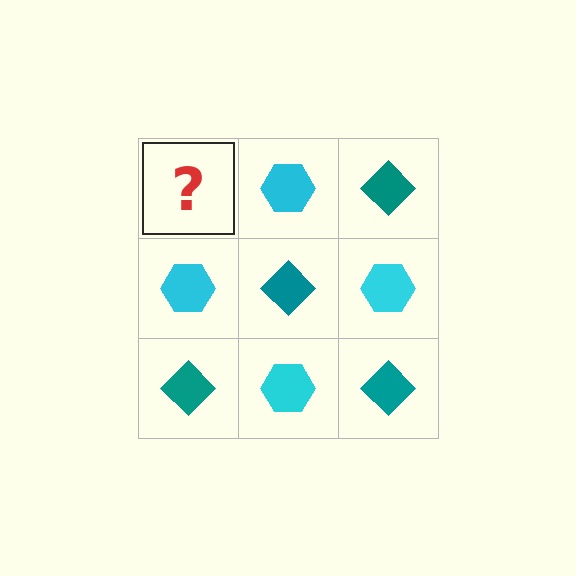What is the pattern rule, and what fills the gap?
The rule is that it alternates teal diamond and cyan hexagon in a checkerboard pattern. The gap should be filled with a teal diamond.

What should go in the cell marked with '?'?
The missing cell should contain a teal diamond.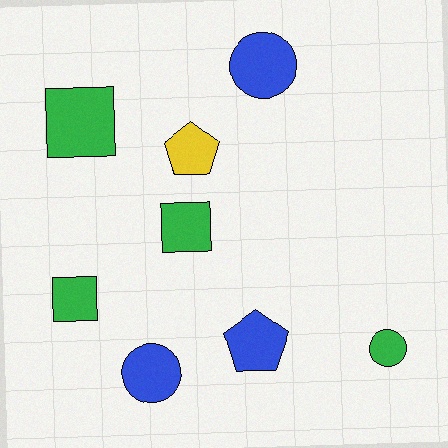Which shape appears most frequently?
Circle, with 3 objects.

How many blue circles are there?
There are 2 blue circles.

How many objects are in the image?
There are 8 objects.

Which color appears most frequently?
Green, with 4 objects.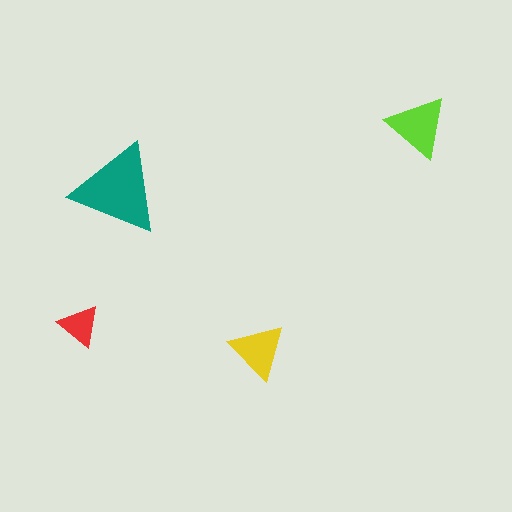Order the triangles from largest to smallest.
the teal one, the lime one, the yellow one, the red one.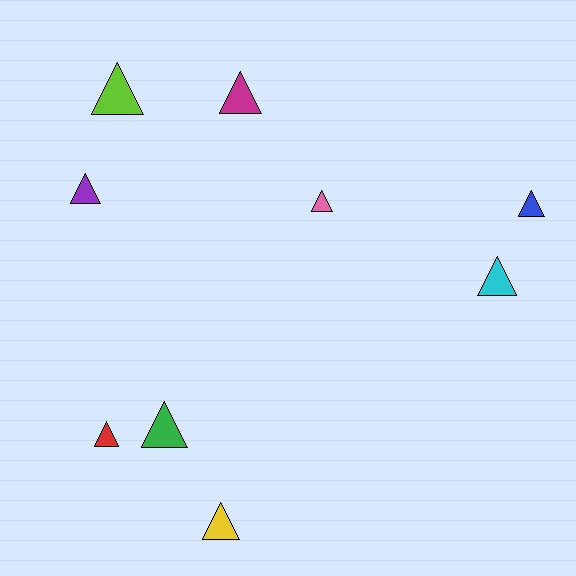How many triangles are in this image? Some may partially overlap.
There are 9 triangles.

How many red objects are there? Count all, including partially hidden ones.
There is 1 red object.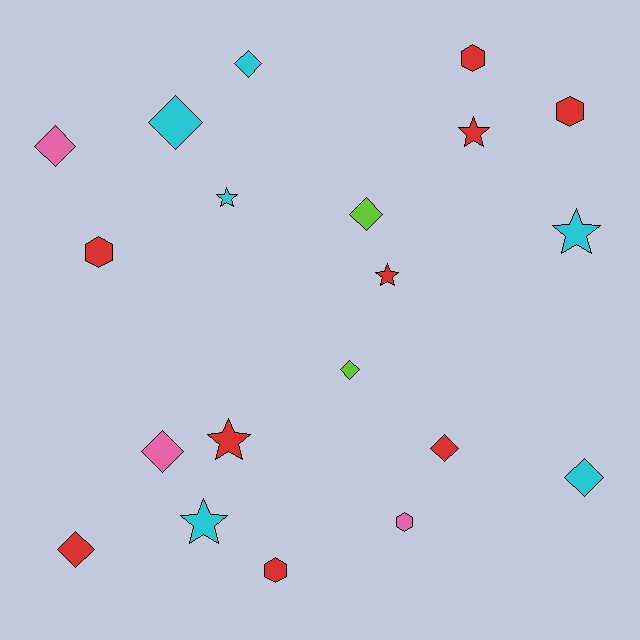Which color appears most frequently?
Red, with 9 objects.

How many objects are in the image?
There are 20 objects.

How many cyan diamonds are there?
There are 3 cyan diamonds.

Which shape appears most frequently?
Diamond, with 9 objects.